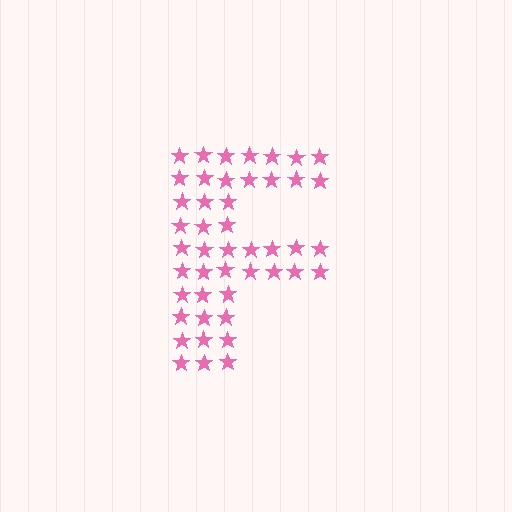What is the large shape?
The large shape is the letter F.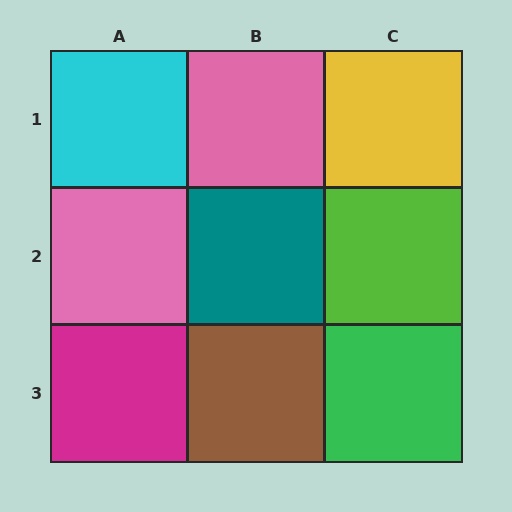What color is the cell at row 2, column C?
Lime.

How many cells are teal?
1 cell is teal.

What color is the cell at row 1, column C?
Yellow.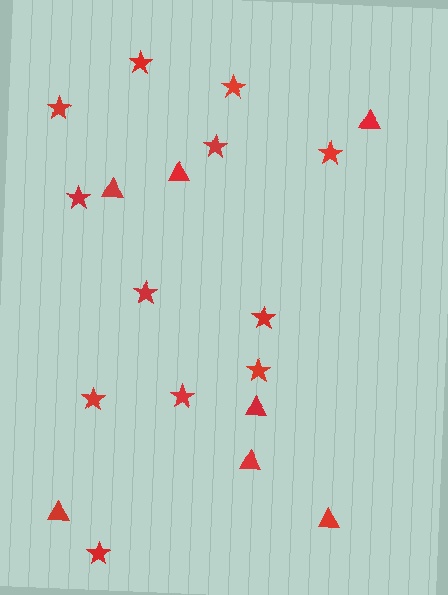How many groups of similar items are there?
There are 2 groups: one group of triangles (7) and one group of stars (12).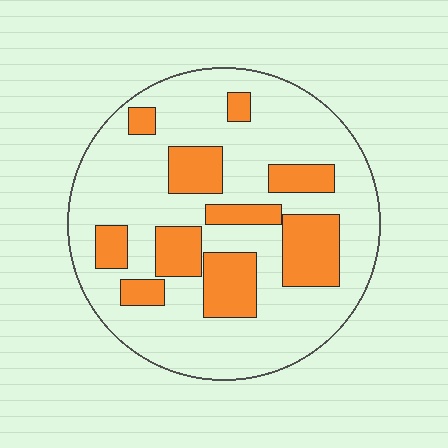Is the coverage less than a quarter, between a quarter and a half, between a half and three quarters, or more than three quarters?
Between a quarter and a half.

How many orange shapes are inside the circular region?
10.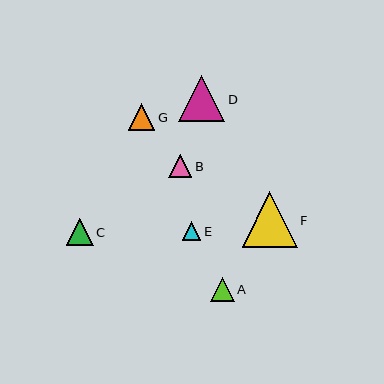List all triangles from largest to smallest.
From largest to smallest: F, D, G, C, B, A, E.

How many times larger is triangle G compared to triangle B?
Triangle G is approximately 1.1 times the size of triangle B.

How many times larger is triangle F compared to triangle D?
Triangle F is approximately 1.2 times the size of triangle D.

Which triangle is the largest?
Triangle F is the largest with a size of approximately 55 pixels.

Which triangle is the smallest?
Triangle E is the smallest with a size of approximately 19 pixels.